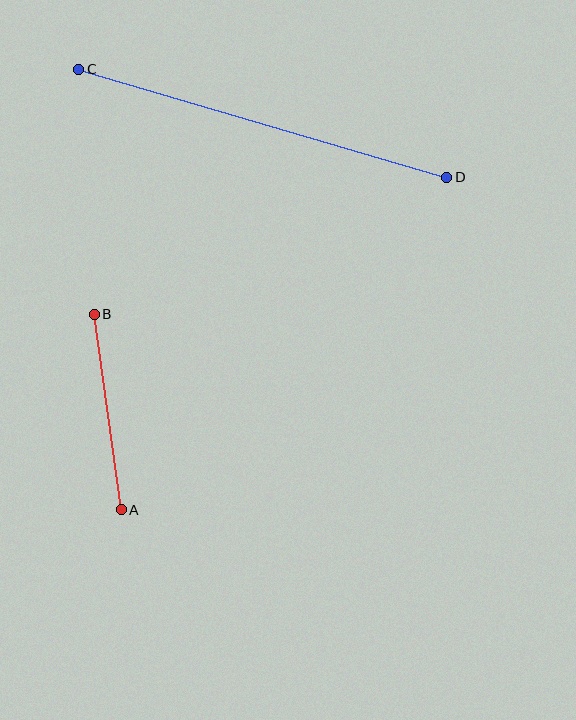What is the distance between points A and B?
The distance is approximately 197 pixels.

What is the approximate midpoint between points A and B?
The midpoint is at approximately (108, 412) pixels.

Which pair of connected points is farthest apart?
Points C and D are farthest apart.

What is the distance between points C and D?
The distance is approximately 384 pixels.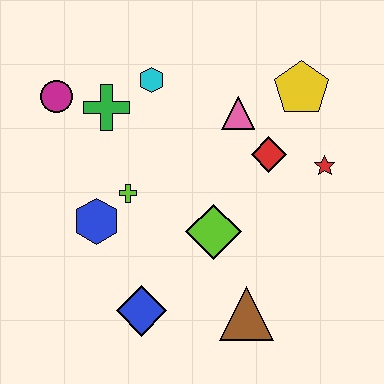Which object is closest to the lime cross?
The blue hexagon is closest to the lime cross.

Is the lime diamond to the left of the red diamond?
Yes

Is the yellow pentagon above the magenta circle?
Yes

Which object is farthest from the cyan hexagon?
The brown triangle is farthest from the cyan hexagon.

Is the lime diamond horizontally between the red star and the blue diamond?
Yes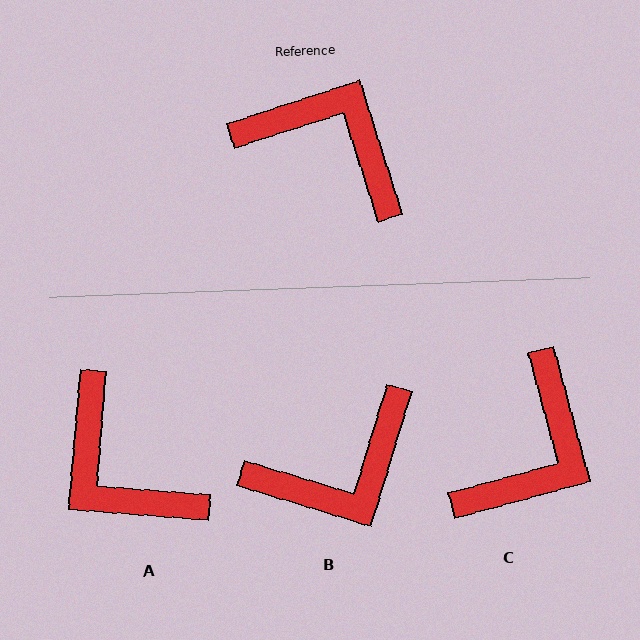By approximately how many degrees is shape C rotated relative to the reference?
Approximately 93 degrees clockwise.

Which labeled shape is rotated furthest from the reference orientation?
A, about 157 degrees away.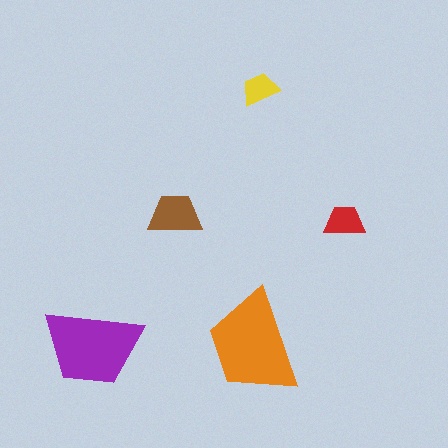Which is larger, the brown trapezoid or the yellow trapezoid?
The brown one.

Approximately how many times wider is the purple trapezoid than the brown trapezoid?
About 2 times wider.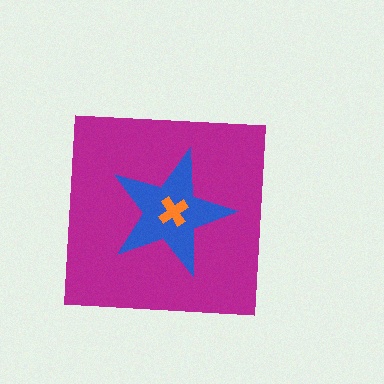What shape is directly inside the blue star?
The orange cross.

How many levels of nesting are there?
3.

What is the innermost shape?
The orange cross.